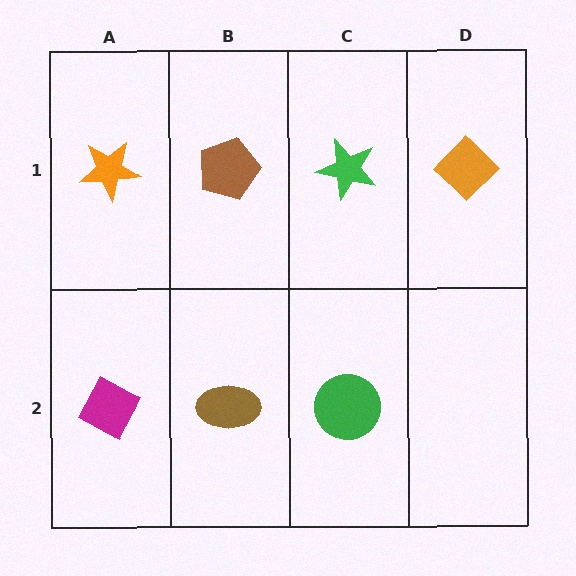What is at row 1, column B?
A brown pentagon.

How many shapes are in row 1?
4 shapes.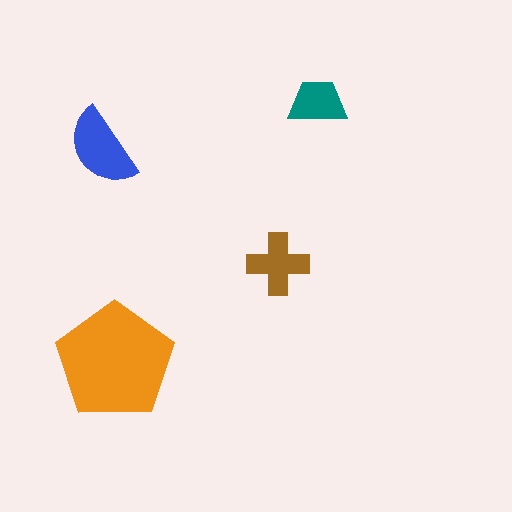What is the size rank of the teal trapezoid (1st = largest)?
4th.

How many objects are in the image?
There are 4 objects in the image.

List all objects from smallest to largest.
The teal trapezoid, the brown cross, the blue semicircle, the orange pentagon.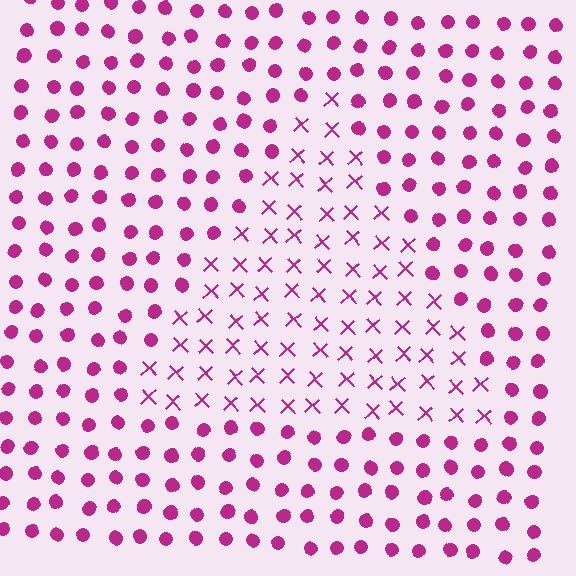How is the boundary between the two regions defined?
The boundary is defined by a change in element shape: X marks inside vs. circles outside. All elements share the same color and spacing.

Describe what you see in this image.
The image is filled with small magenta elements arranged in a uniform grid. A triangle-shaped region contains X marks, while the surrounding area contains circles. The boundary is defined purely by the change in element shape.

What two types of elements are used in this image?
The image uses X marks inside the triangle region and circles outside it.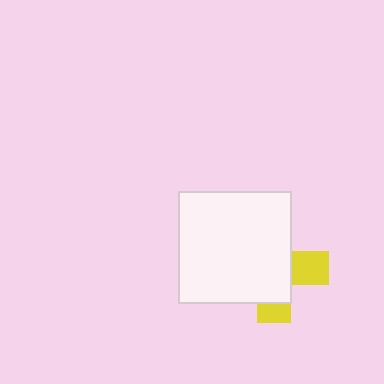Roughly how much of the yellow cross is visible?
A small part of it is visible (roughly 31%).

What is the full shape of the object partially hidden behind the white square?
The partially hidden object is a yellow cross.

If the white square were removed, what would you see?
You would see the complete yellow cross.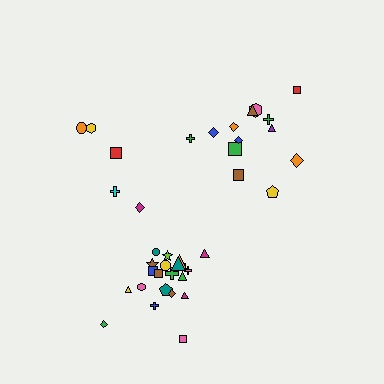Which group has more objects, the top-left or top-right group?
The top-right group.